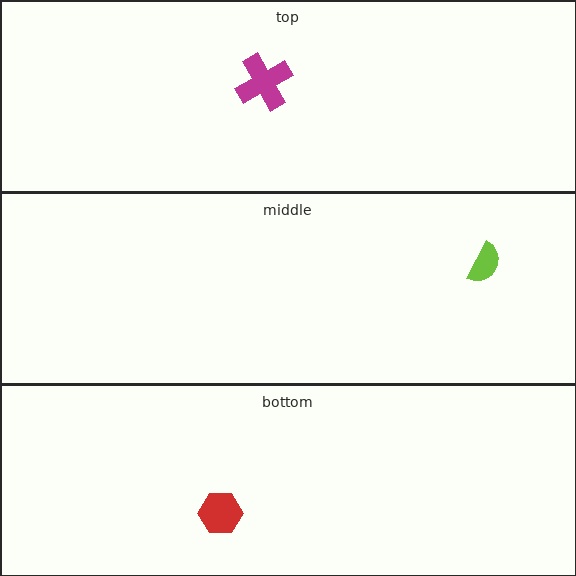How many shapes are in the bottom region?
1.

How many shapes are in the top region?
1.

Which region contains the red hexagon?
The bottom region.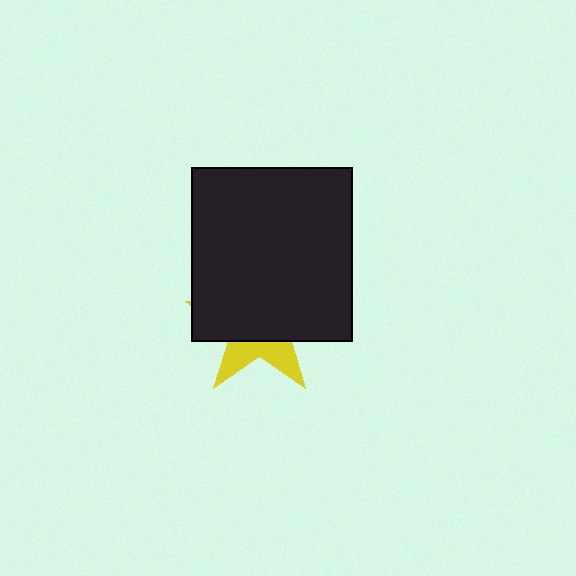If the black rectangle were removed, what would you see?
You would see the complete yellow star.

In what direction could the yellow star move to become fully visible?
The yellow star could move down. That would shift it out from behind the black rectangle entirely.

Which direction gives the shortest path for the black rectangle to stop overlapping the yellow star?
Moving up gives the shortest separation.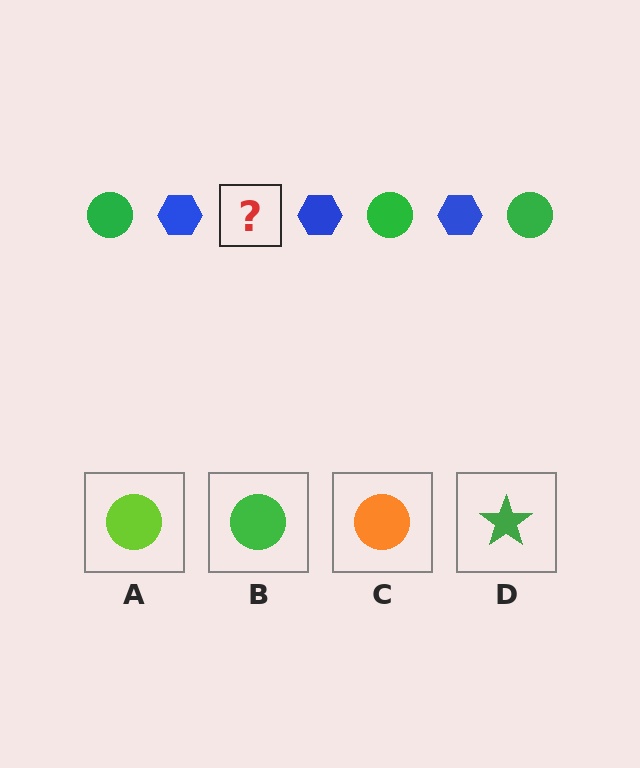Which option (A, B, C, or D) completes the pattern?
B.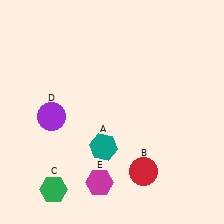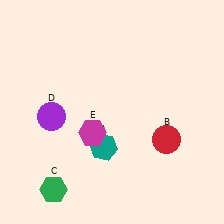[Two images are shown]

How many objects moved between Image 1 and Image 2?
2 objects moved between the two images.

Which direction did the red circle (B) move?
The red circle (B) moved up.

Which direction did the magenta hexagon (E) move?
The magenta hexagon (E) moved up.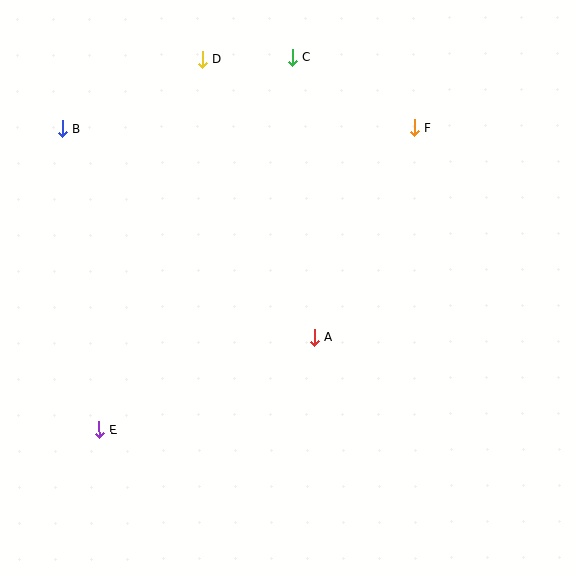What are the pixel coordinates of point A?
Point A is at (315, 337).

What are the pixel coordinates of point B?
Point B is at (63, 128).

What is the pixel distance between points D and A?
The distance between D and A is 299 pixels.